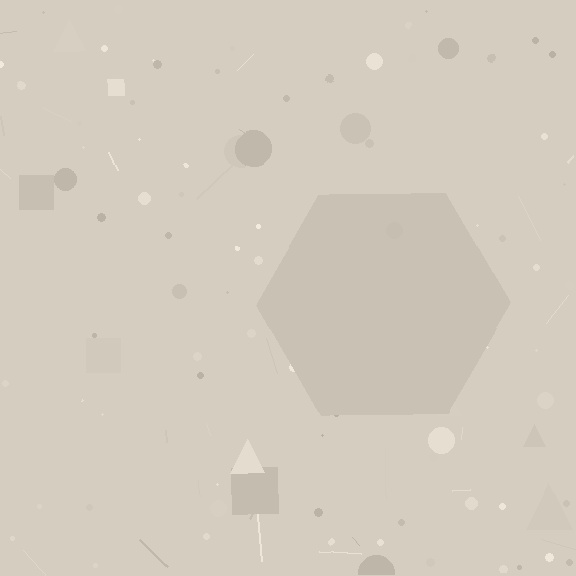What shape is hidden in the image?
A hexagon is hidden in the image.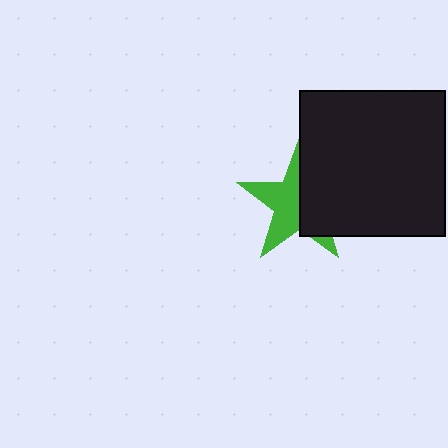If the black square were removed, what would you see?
You would see the complete green star.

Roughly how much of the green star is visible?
About half of it is visible (roughly 54%).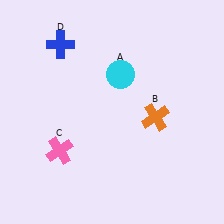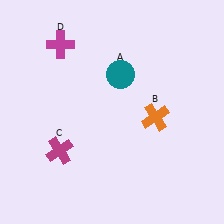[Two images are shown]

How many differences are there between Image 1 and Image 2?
There are 3 differences between the two images.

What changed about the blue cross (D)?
In Image 1, D is blue. In Image 2, it changed to magenta.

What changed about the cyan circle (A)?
In Image 1, A is cyan. In Image 2, it changed to teal.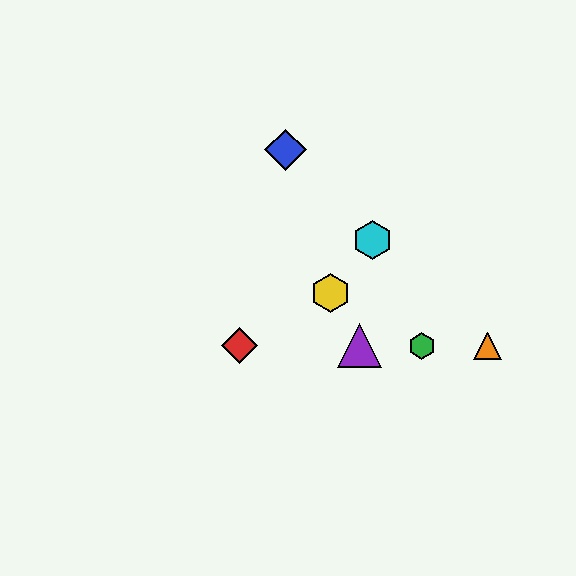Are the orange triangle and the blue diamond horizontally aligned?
No, the orange triangle is at y≈346 and the blue diamond is at y≈150.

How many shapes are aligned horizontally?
4 shapes (the red diamond, the green hexagon, the purple triangle, the orange triangle) are aligned horizontally.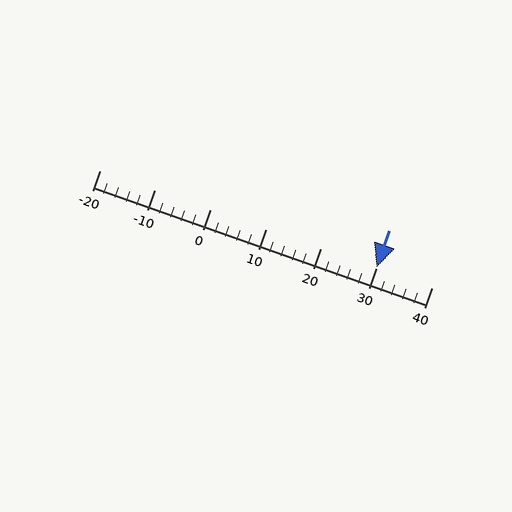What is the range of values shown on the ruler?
The ruler shows values from -20 to 40.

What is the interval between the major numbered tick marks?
The major tick marks are spaced 10 units apart.